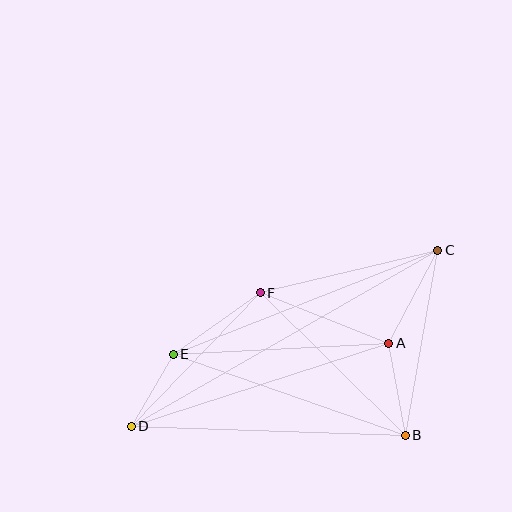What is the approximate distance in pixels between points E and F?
The distance between E and F is approximately 107 pixels.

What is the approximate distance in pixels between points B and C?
The distance between B and C is approximately 188 pixels.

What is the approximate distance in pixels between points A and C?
The distance between A and C is approximately 105 pixels.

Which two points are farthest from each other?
Points C and D are farthest from each other.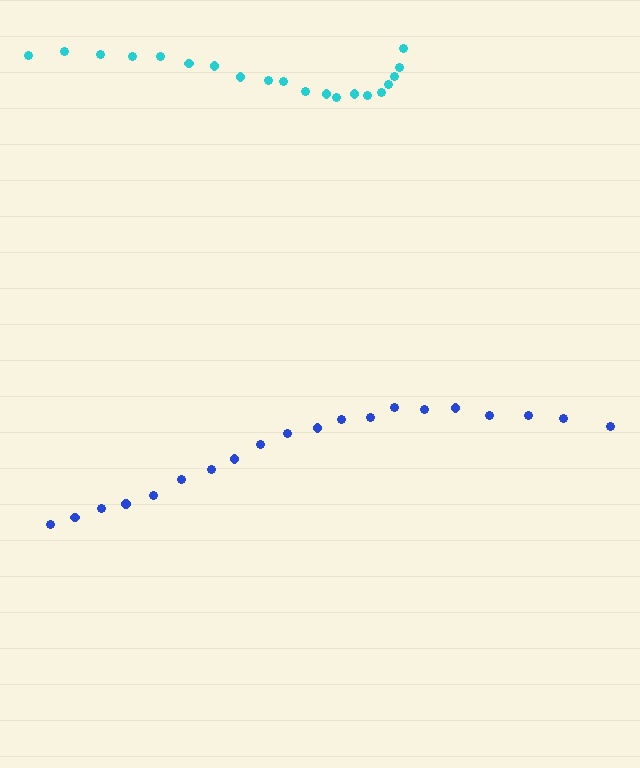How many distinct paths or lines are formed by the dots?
There are 2 distinct paths.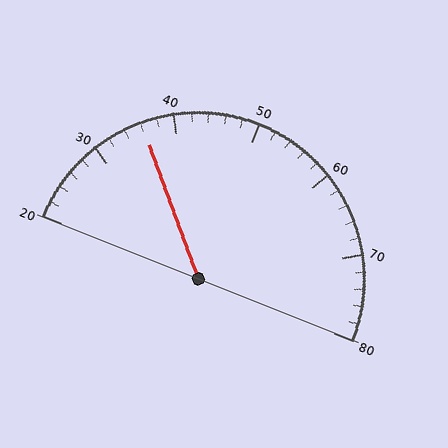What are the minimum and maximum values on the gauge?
The gauge ranges from 20 to 80.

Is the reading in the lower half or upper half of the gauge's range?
The reading is in the lower half of the range (20 to 80).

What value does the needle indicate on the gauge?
The needle indicates approximately 36.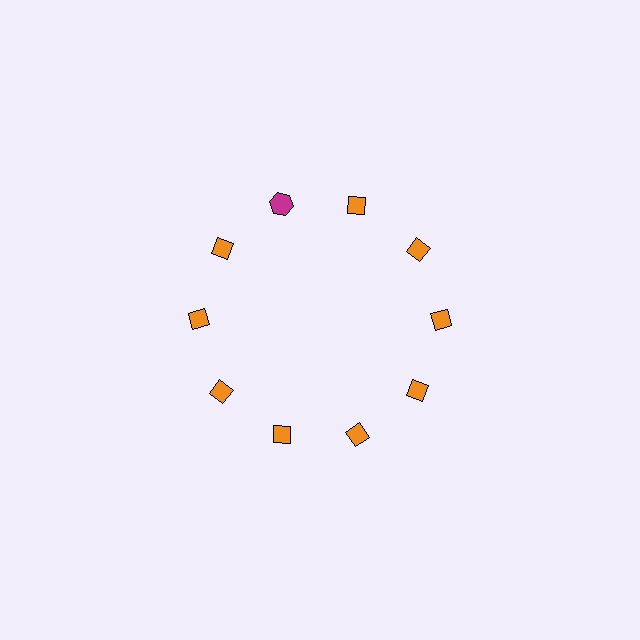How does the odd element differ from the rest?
It differs in both color (magenta instead of orange) and shape (hexagon instead of diamond).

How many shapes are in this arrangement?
There are 10 shapes arranged in a ring pattern.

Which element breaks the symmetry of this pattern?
The magenta hexagon at roughly the 11 o'clock position breaks the symmetry. All other shapes are orange diamonds.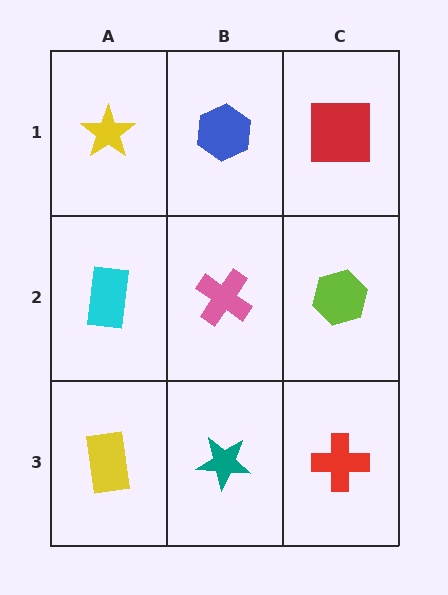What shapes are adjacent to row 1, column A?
A cyan rectangle (row 2, column A), a blue hexagon (row 1, column B).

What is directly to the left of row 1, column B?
A yellow star.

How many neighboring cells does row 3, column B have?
3.